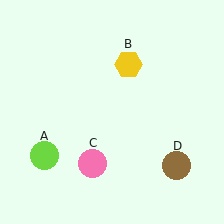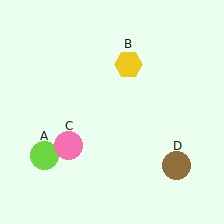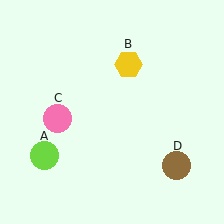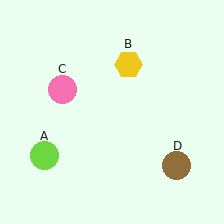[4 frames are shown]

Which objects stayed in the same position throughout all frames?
Lime circle (object A) and yellow hexagon (object B) and brown circle (object D) remained stationary.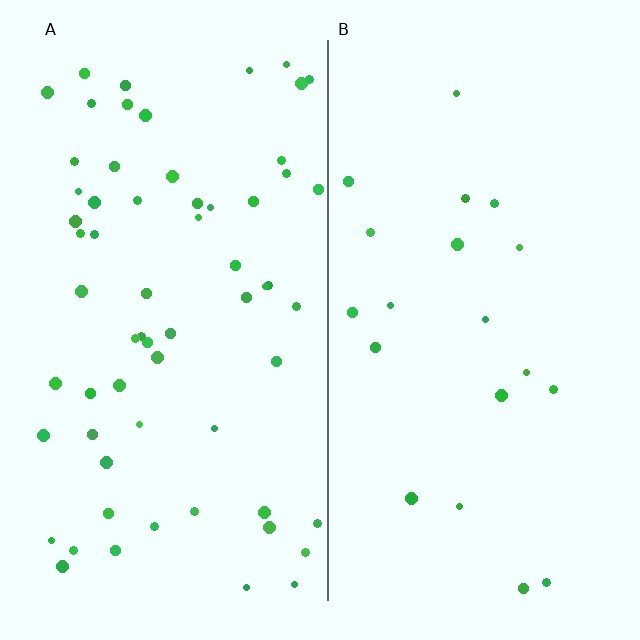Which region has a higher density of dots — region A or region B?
A (the left).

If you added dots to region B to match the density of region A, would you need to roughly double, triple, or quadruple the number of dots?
Approximately triple.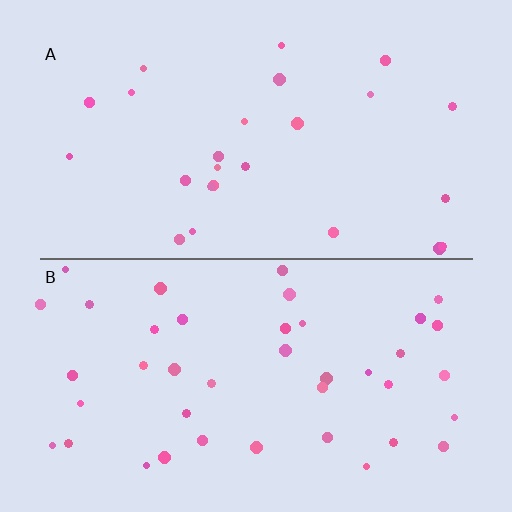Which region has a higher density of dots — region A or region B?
B (the bottom).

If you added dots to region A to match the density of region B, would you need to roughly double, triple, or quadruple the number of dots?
Approximately double.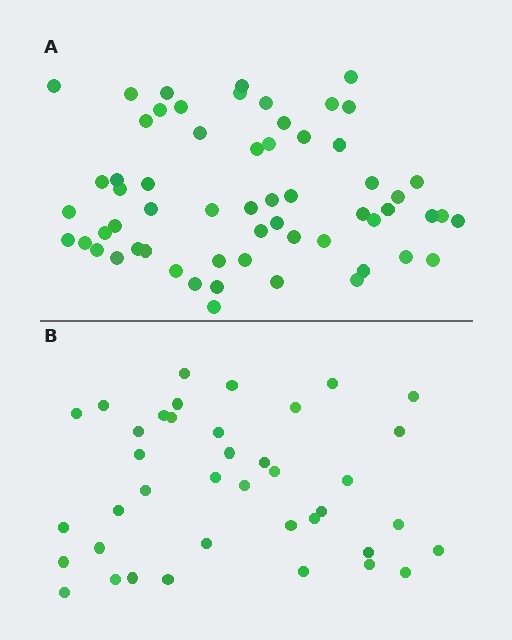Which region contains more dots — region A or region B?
Region A (the top region) has more dots.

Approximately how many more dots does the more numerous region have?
Region A has approximately 20 more dots than region B.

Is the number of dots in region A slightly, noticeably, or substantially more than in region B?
Region A has substantially more. The ratio is roughly 1.5 to 1.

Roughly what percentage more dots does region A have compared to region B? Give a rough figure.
About 55% more.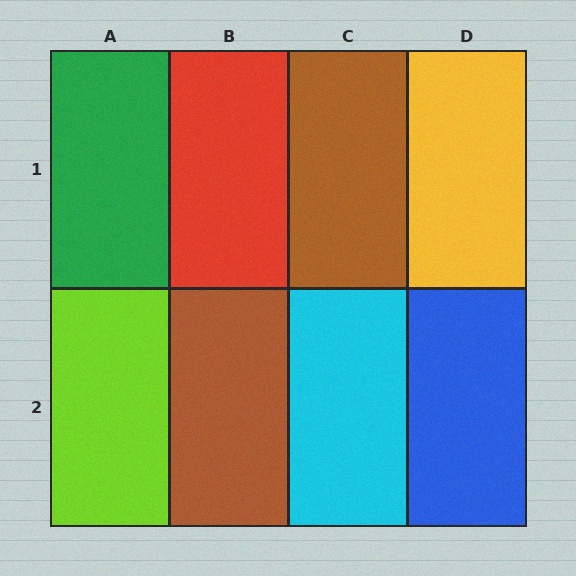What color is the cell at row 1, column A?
Green.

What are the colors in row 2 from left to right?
Lime, brown, cyan, blue.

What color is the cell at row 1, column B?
Red.